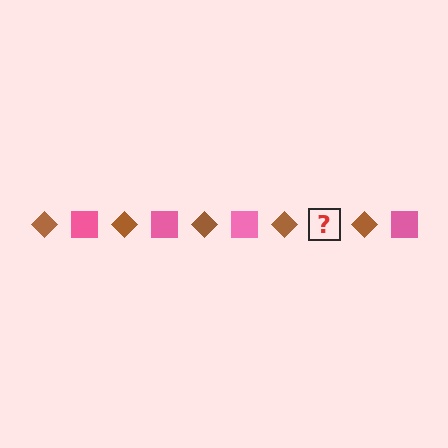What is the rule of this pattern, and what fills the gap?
The rule is that the pattern alternates between brown diamond and pink square. The gap should be filled with a pink square.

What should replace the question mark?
The question mark should be replaced with a pink square.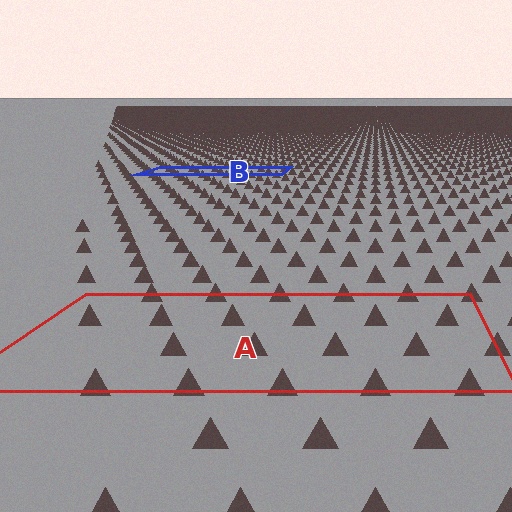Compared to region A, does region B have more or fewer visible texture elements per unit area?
Region B has more texture elements per unit area — they are packed more densely because it is farther away.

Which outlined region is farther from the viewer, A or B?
Region B is farther from the viewer — the texture elements inside it appear smaller and more densely packed.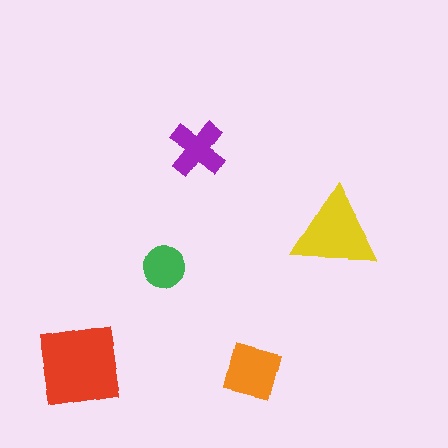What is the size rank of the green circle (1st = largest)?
5th.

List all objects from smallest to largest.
The green circle, the purple cross, the orange square, the yellow triangle, the red square.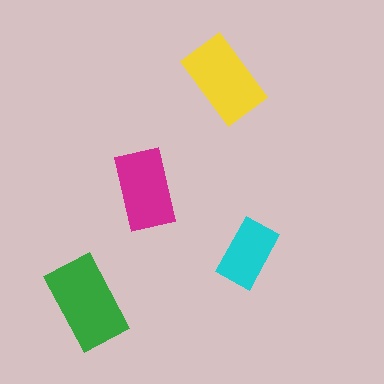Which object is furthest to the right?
The cyan rectangle is rightmost.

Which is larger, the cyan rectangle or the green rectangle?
The green one.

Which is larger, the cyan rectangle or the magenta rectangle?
The magenta one.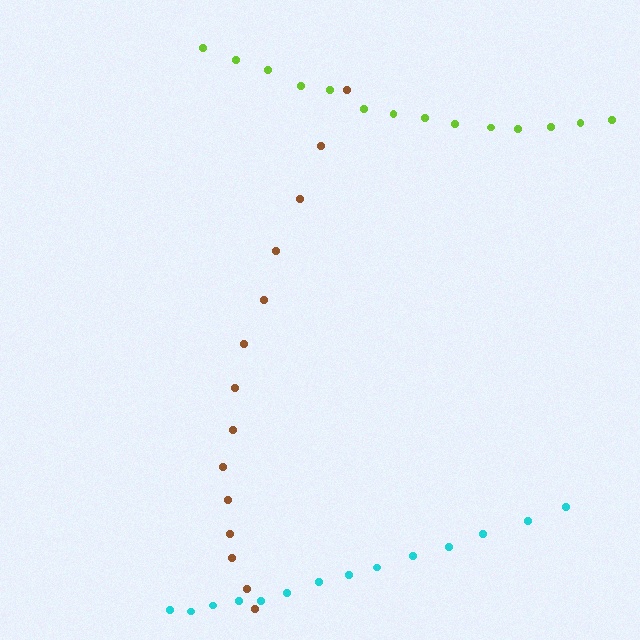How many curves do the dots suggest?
There are 3 distinct paths.